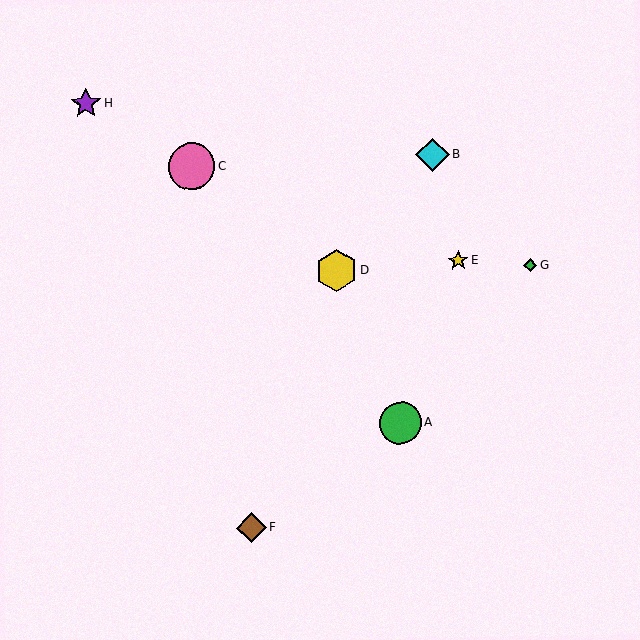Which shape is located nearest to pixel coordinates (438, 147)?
The cyan diamond (labeled B) at (432, 155) is nearest to that location.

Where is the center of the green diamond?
The center of the green diamond is at (530, 265).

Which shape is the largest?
The pink circle (labeled C) is the largest.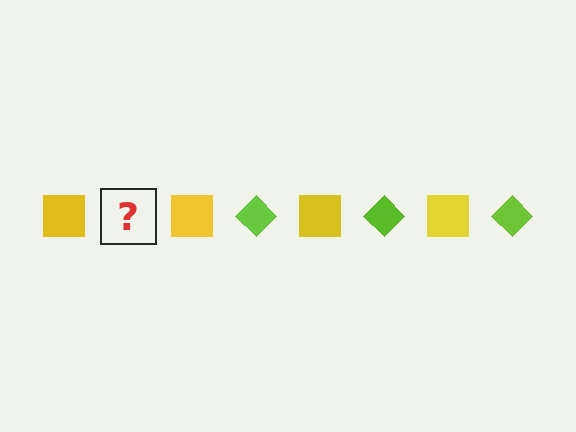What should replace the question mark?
The question mark should be replaced with a lime diamond.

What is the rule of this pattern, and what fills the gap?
The rule is that the pattern alternates between yellow square and lime diamond. The gap should be filled with a lime diamond.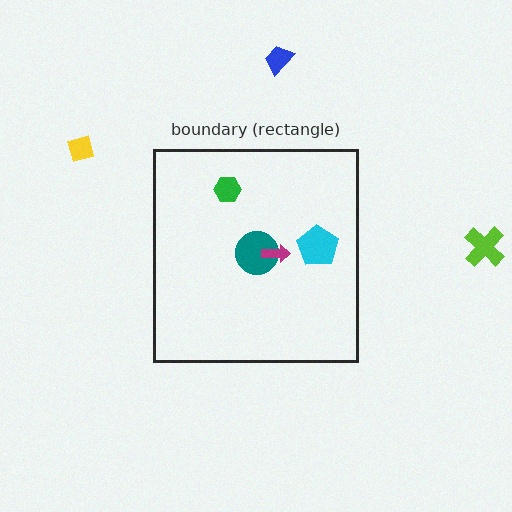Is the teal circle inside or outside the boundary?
Inside.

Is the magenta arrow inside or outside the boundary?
Inside.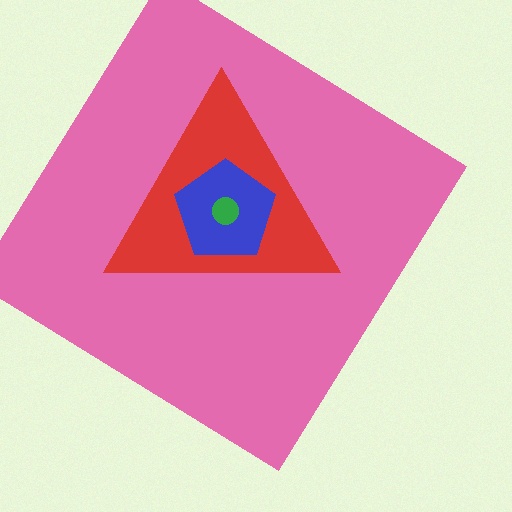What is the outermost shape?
The pink diamond.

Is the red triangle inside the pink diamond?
Yes.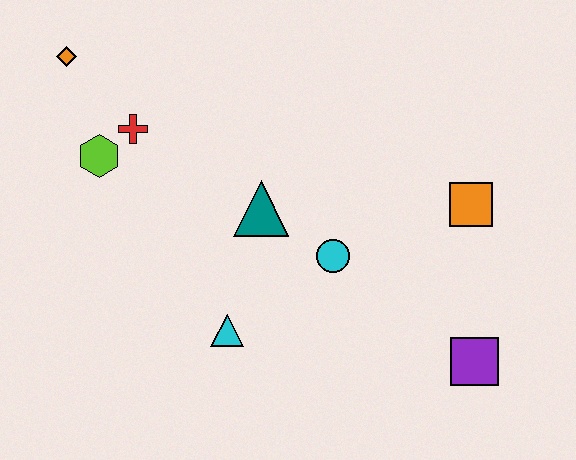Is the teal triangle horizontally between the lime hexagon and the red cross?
No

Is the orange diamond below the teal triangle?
No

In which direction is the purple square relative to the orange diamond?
The purple square is to the right of the orange diamond.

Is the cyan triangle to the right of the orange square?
No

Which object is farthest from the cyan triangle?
The orange diamond is farthest from the cyan triangle.